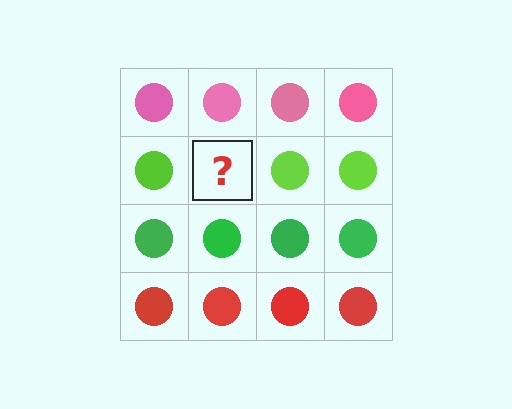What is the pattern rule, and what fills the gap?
The rule is that each row has a consistent color. The gap should be filled with a lime circle.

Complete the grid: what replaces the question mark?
The question mark should be replaced with a lime circle.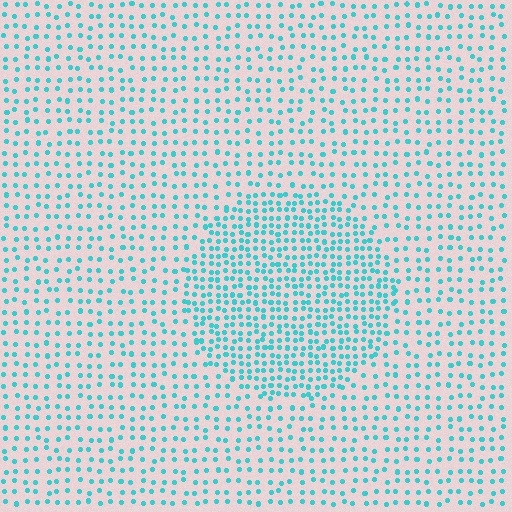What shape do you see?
I see a circle.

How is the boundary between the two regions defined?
The boundary is defined by a change in element density (approximately 1.9x ratio). All elements are the same color, size, and shape.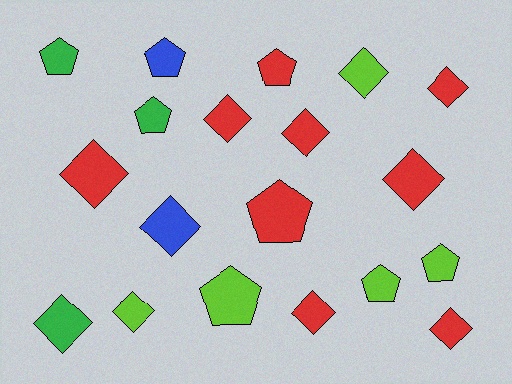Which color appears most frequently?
Red, with 9 objects.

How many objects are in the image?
There are 19 objects.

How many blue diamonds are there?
There is 1 blue diamond.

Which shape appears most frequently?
Diamond, with 11 objects.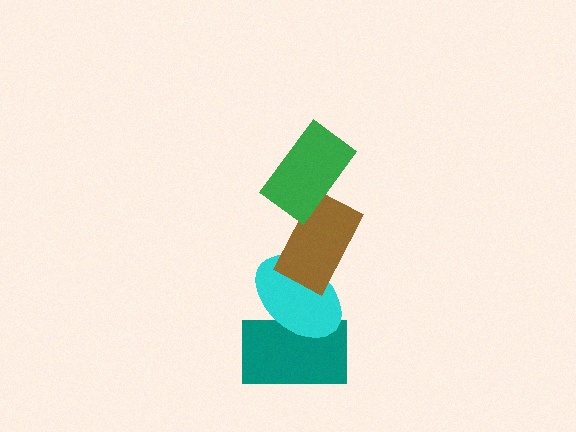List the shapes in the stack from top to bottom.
From top to bottom: the green rectangle, the brown rectangle, the cyan ellipse, the teal rectangle.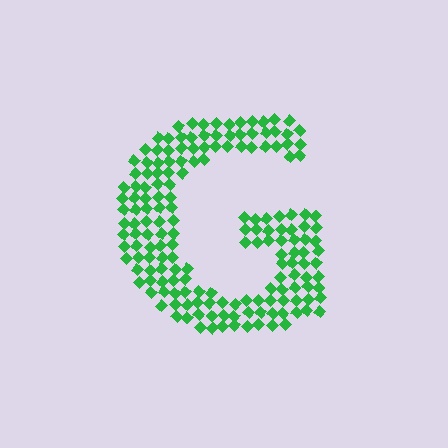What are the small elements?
The small elements are diamonds.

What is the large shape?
The large shape is the letter G.